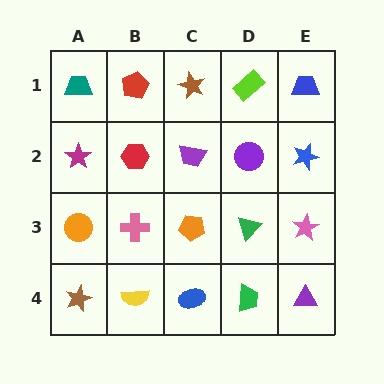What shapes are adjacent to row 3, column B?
A red hexagon (row 2, column B), a yellow semicircle (row 4, column B), an orange circle (row 3, column A), an orange pentagon (row 3, column C).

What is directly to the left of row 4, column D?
A blue ellipse.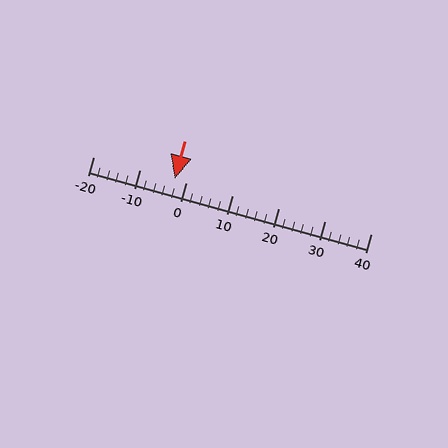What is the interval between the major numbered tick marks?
The major tick marks are spaced 10 units apart.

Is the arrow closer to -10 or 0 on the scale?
The arrow is closer to 0.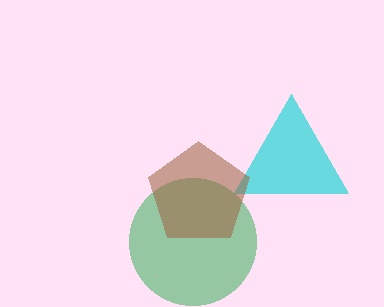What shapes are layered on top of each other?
The layered shapes are: a cyan triangle, a green circle, a brown pentagon.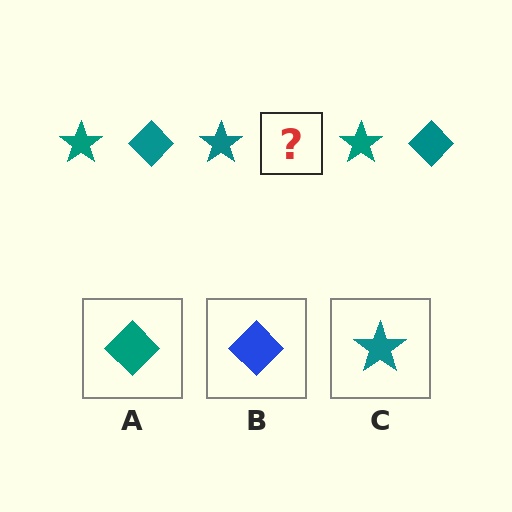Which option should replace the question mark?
Option A.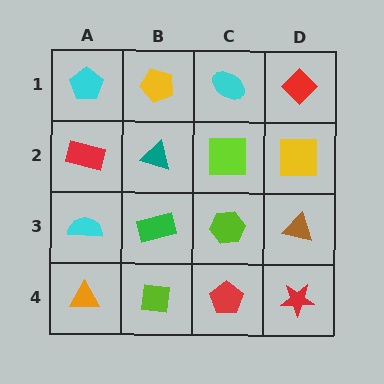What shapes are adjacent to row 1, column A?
A red rectangle (row 2, column A), a yellow pentagon (row 1, column B).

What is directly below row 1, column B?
A teal triangle.